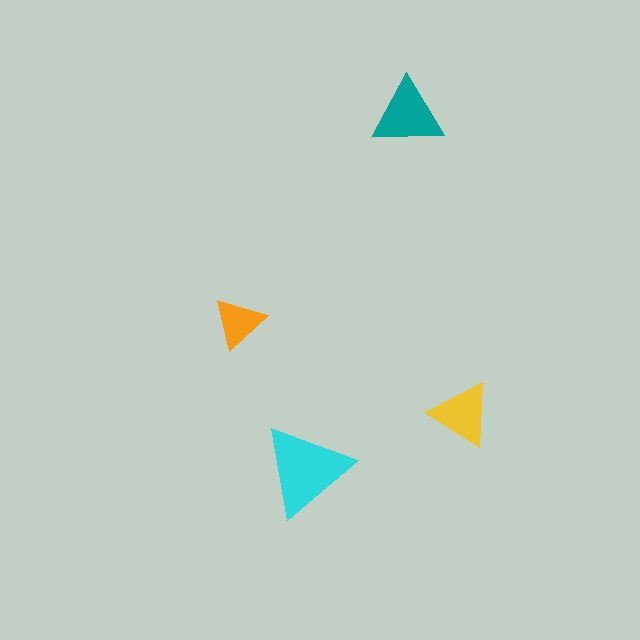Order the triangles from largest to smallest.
the cyan one, the teal one, the yellow one, the orange one.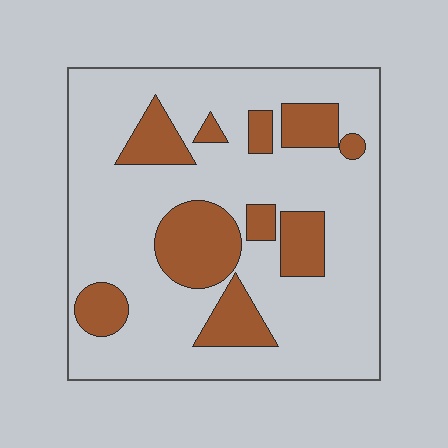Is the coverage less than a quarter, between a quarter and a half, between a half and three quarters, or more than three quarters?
Less than a quarter.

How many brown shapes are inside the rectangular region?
10.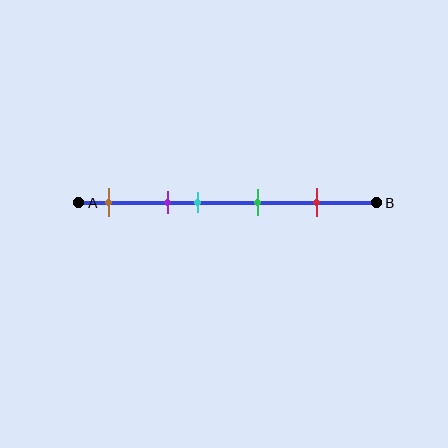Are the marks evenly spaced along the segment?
No, the marks are not evenly spaced.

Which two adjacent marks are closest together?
The purple and cyan marks are the closest adjacent pair.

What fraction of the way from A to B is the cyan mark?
The cyan mark is approximately 40% (0.4) of the way from A to B.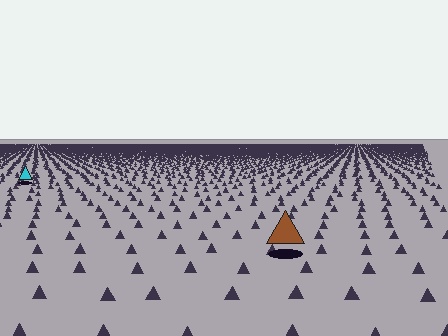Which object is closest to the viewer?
The brown triangle is closest. The texture marks near it are larger and more spread out.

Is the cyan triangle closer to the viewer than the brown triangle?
No. The brown triangle is closer — you can tell from the texture gradient: the ground texture is coarser near it.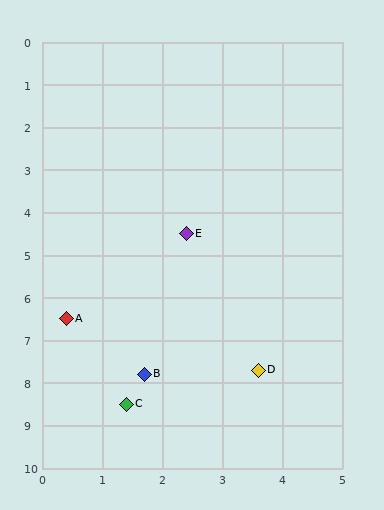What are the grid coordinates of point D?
Point D is at approximately (3.6, 7.7).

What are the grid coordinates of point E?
Point E is at approximately (2.4, 4.5).